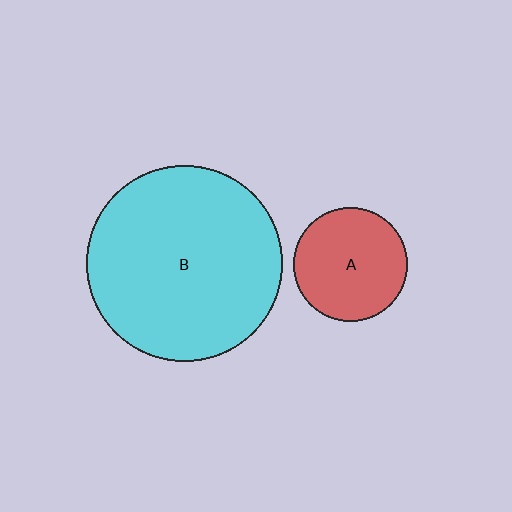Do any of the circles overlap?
No, none of the circles overlap.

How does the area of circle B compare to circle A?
Approximately 3.0 times.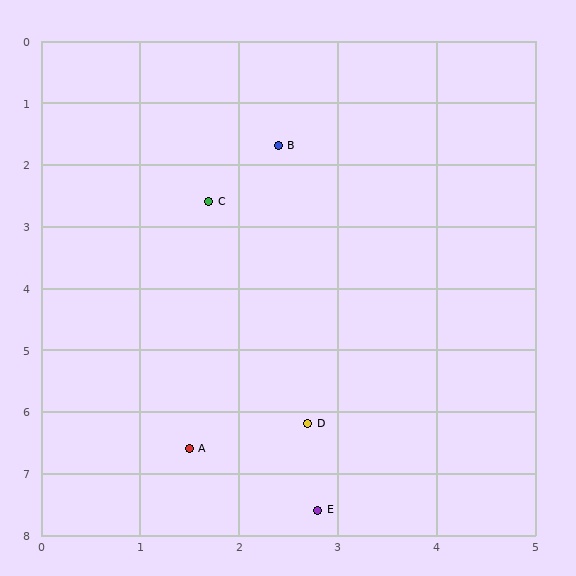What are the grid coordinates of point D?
Point D is at approximately (2.7, 6.2).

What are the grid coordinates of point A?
Point A is at approximately (1.5, 6.6).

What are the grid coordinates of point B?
Point B is at approximately (2.4, 1.7).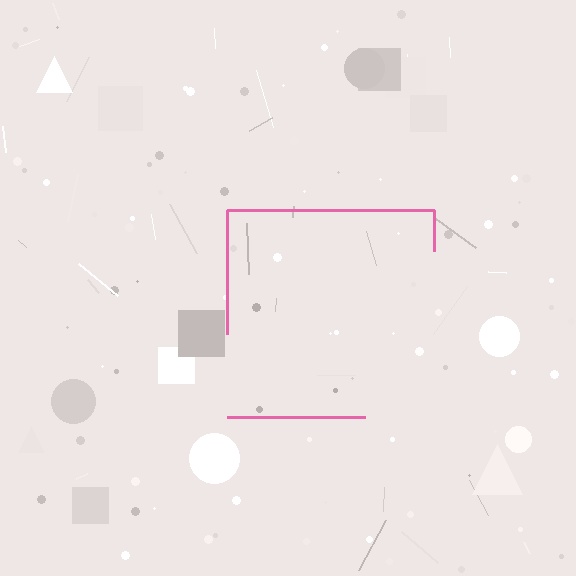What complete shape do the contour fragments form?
The contour fragments form a square.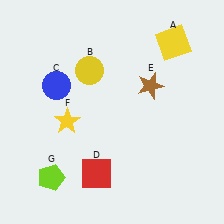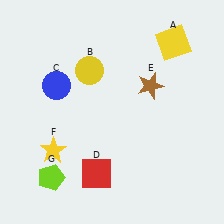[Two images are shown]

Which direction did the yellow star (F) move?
The yellow star (F) moved down.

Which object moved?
The yellow star (F) moved down.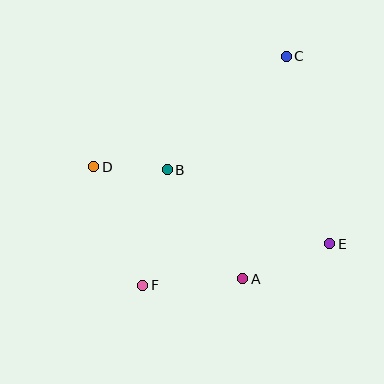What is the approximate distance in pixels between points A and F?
The distance between A and F is approximately 100 pixels.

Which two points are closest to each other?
Points B and D are closest to each other.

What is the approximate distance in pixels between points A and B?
The distance between A and B is approximately 133 pixels.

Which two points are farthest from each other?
Points C and F are farthest from each other.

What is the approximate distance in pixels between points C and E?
The distance between C and E is approximately 192 pixels.